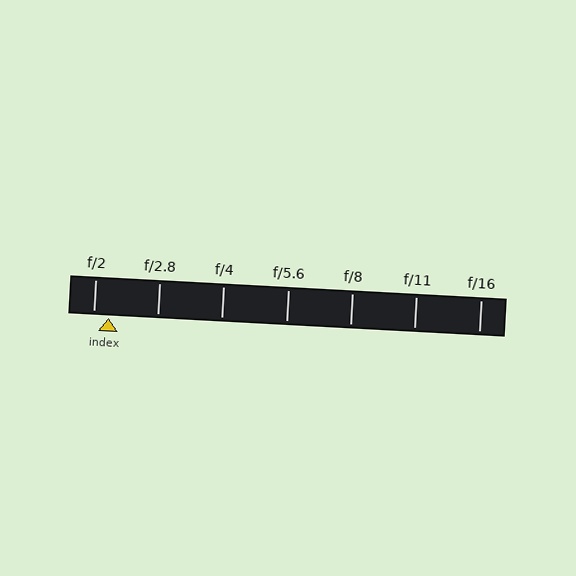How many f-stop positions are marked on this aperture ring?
There are 7 f-stop positions marked.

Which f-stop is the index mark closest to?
The index mark is closest to f/2.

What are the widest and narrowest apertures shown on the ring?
The widest aperture shown is f/2 and the narrowest is f/16.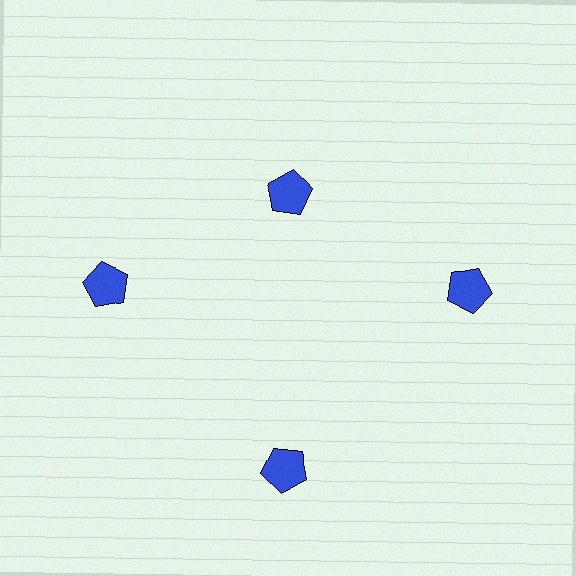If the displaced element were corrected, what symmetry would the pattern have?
It would have 4-fold rotational symmetry — the pattern would map onto itself every 90 degrees.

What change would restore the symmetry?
The symmetry would be restored by moving it outward, back onto the ring so that all 4 pentagons sit at equal angles and equal distance from the center.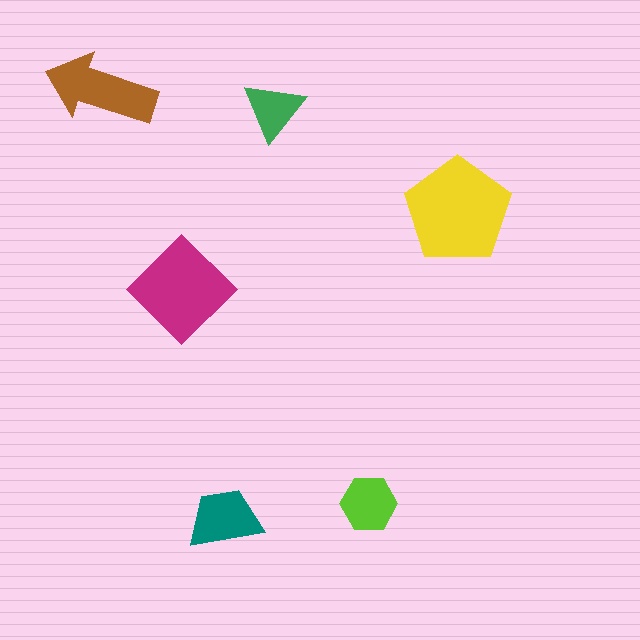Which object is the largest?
The yellow pentagon.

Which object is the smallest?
The green triangle.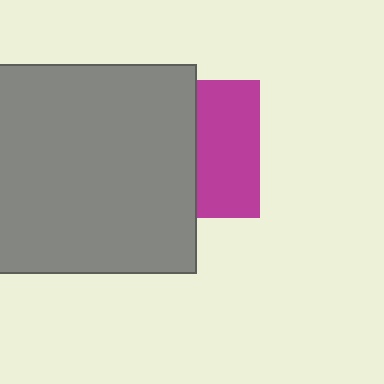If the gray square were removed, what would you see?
You would see the complete magenta square.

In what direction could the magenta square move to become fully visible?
The magenta square could move right. That would shift it out from behind the gray square entirely.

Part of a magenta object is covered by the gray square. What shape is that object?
It is a square.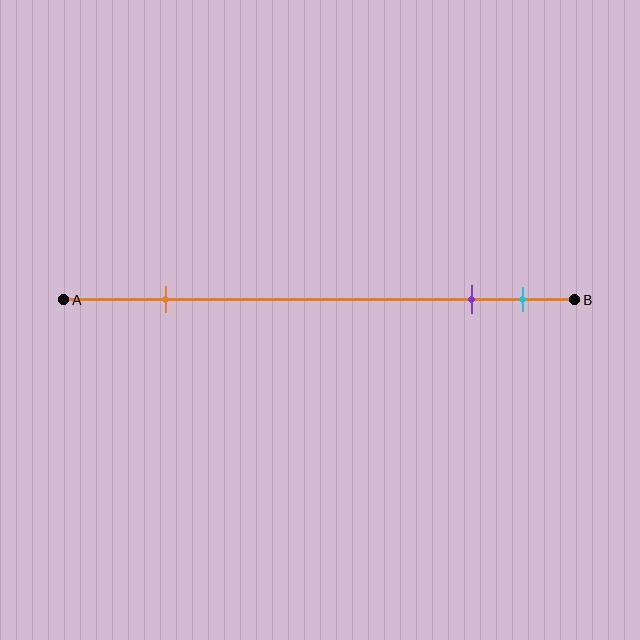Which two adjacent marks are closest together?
The purple and cyan marks are the closest adjacent pair.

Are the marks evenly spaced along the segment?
No, the marks are not evenly spaced.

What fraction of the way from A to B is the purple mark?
The purple mark is approximately 80% (0.8) of the way from A to B.